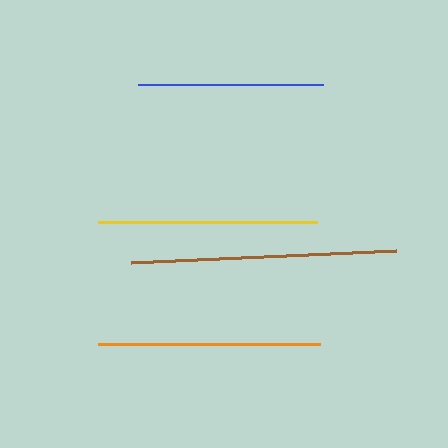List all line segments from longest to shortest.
From longest to shortest: brown, orange, yellow, blue.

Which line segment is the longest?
The brown line is the longest at approximately 265 pixels.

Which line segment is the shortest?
The blue line is the shortest at approximately 184 pixels.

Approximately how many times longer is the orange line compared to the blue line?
The orange line is approximately 1.2 times the length of the blue line.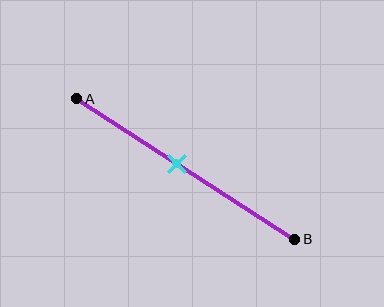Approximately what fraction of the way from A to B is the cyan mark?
The cyan mark is approximately 45% of the way from A to B.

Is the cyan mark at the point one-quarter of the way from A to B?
No, the mark is at about 45% from A, not at the 25% one-quarter point.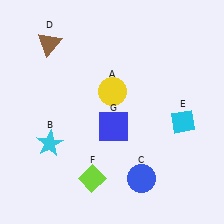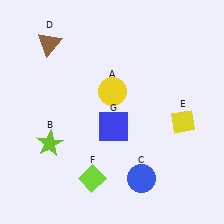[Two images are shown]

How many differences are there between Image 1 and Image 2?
There are 2 differences between the two images.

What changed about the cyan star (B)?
In Image 1, B is cyan. In Image 2, it changed to lime.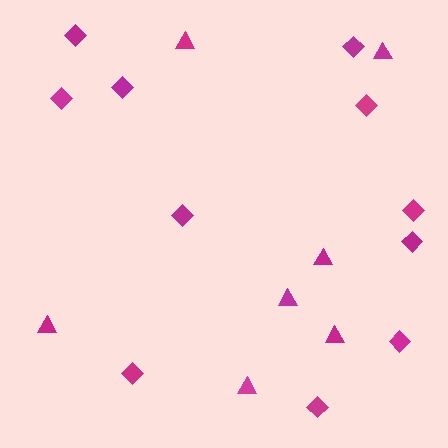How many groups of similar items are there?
There are 2 groups: one group of diamonds (11) and one group of triangles (7).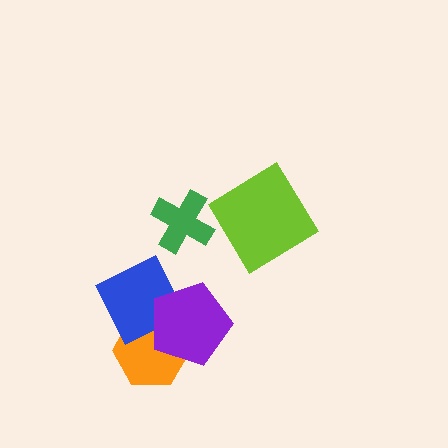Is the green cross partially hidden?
No, no other shape covers it.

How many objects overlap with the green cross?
0 objects overlap with the green cross.